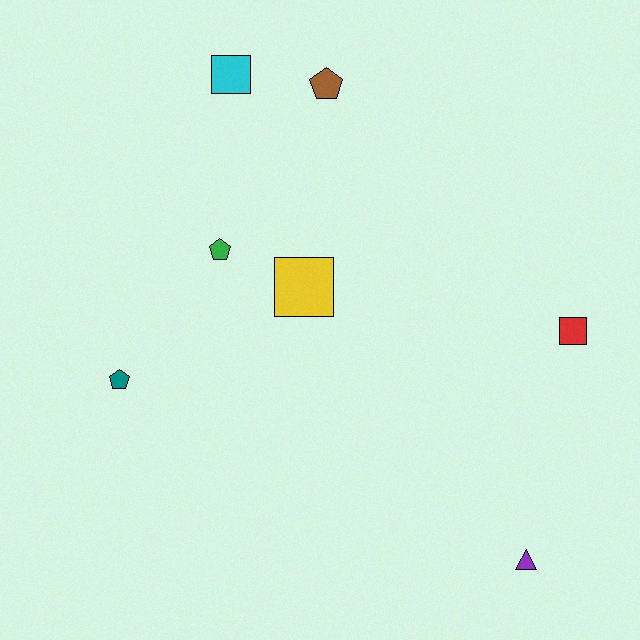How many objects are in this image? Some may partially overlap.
There are 7 objects.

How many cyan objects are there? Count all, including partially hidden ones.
There is 1 cyan object.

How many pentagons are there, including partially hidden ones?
There are 3 pentagons.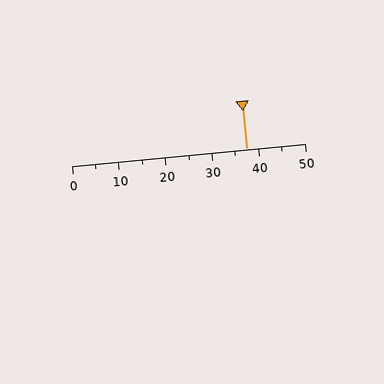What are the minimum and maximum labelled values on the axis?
The axis runs from 0 to 50.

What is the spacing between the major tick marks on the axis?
The major ticks are spaced 10 apart.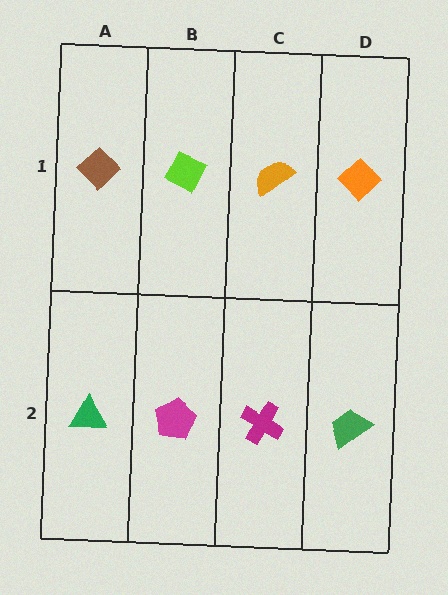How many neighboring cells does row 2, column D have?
2.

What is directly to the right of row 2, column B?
A magenta cross.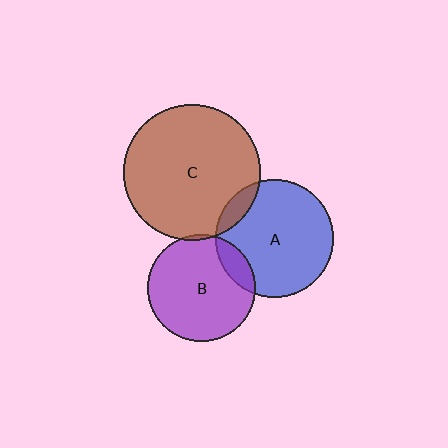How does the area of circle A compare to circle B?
Approximately 1.2 times.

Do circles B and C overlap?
Yes.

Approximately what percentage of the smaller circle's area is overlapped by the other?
Approximately 5%.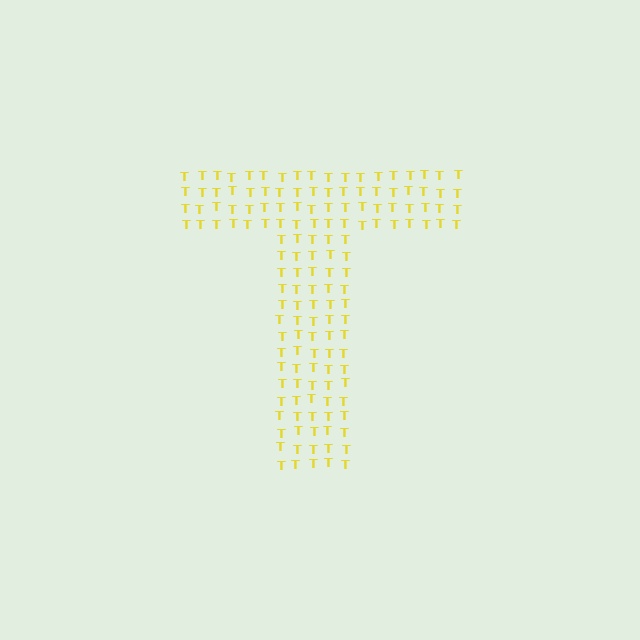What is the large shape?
The large shape is the letter T.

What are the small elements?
The small elements are letter T's.